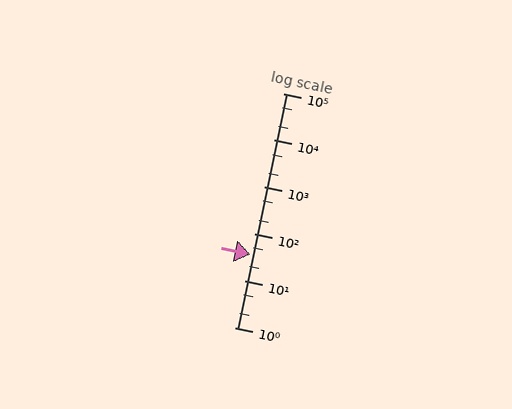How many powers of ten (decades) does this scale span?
The scale spans 5 decades, from 1 to 100000.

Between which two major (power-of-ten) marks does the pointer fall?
The pointer is between 10 and 100.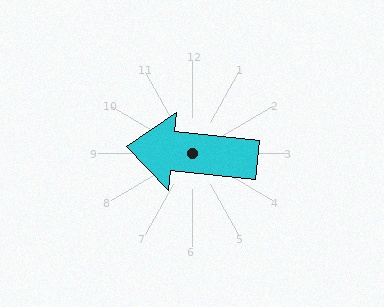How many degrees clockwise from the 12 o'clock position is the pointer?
Approximately 276 degrees.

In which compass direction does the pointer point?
West.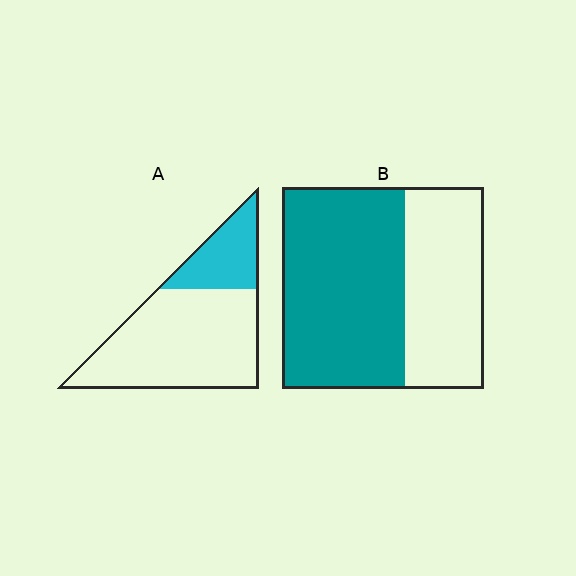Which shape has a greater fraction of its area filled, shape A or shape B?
Shape B.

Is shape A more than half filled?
No.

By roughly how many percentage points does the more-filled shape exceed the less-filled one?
By roughly 35 percentage points (B over A).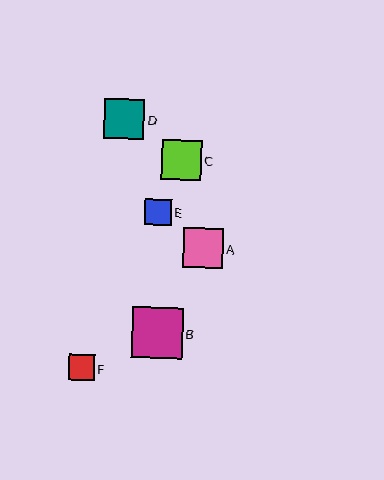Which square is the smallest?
Square F is the smallest with a size of approximately 26 pixels.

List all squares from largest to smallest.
From largest to smallest: B, D, C, A, E, F.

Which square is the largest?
Square B is the largest with a size of approximately 51 pixels.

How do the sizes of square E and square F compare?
Square E and square F are approximately the same size.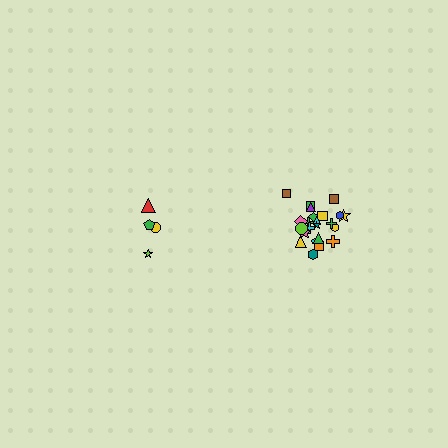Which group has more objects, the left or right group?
The right group.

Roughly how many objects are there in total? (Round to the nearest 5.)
Roughly 30 objects in total.